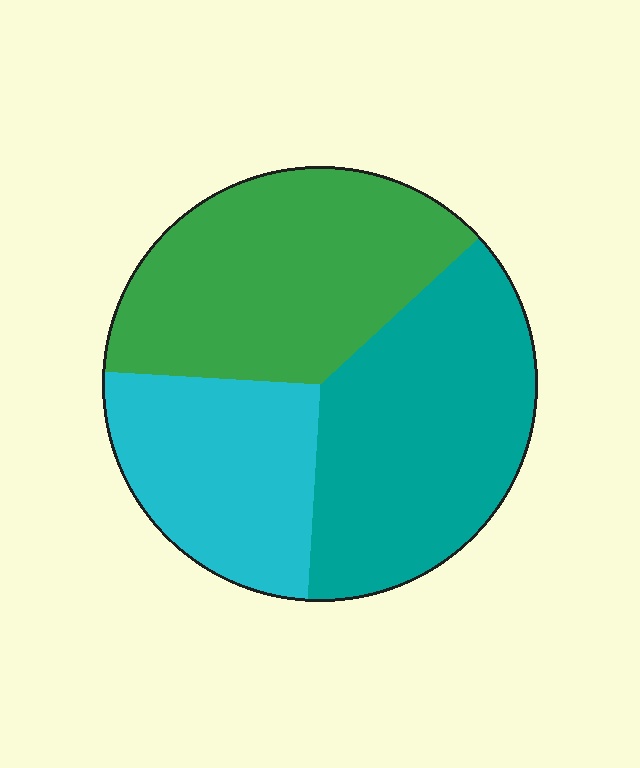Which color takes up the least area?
Cyan, at roughly 25%.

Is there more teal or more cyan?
Teal.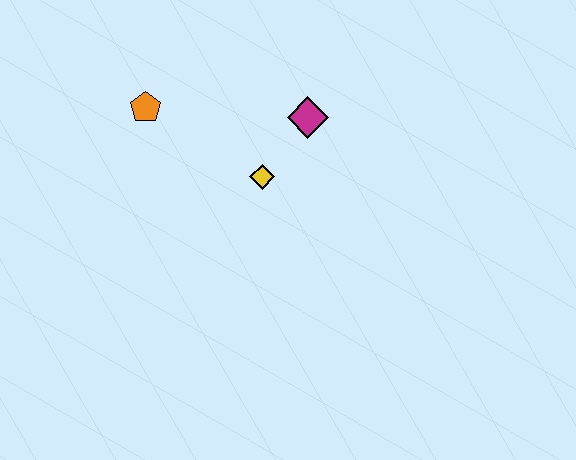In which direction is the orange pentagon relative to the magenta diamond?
The orange pentagon is to the left of the magenta diamond.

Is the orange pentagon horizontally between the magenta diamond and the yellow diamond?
No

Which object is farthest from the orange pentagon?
The magenta diamond is farthest from the orange pentagon.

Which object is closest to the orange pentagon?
The yellow diamond is closest to the orange pentagon.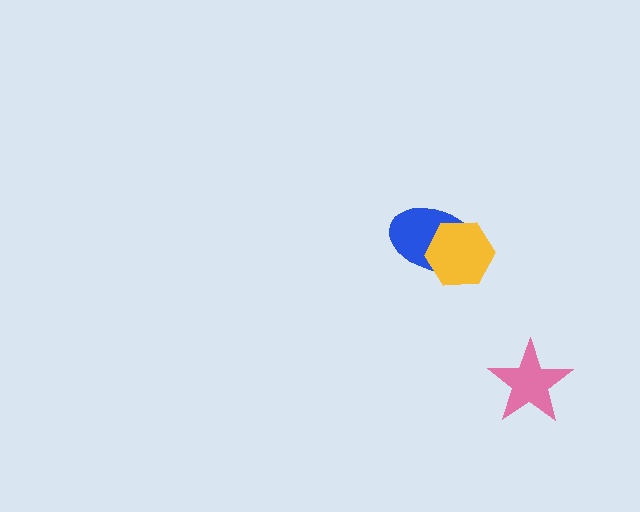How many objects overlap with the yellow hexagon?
1 object overlaps with the yellow hexagon.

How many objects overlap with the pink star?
0 objects overlap with the pink star.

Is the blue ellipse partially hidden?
Yes, it is partially covered by another shape.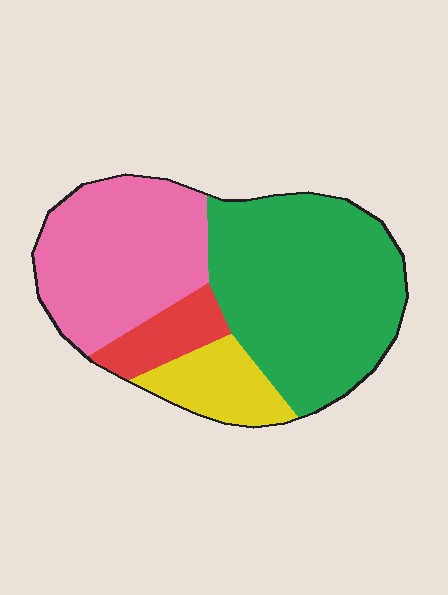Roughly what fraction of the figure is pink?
Pink covers roughly 35% of the figure.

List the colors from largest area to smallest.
From largest to smallest: green, pink, yellow, red.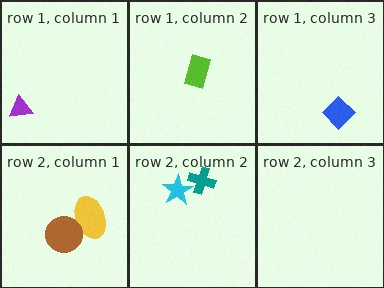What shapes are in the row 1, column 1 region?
The purple triangle.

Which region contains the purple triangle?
The row 1, column 1 region.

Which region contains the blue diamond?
The row 1, column 3 region.